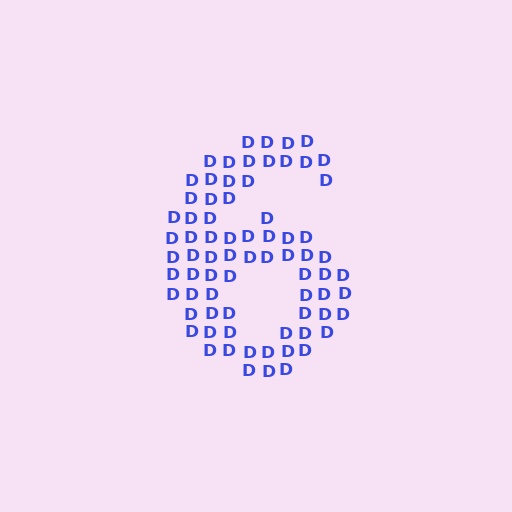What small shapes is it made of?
It is made of small letter D's.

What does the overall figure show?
The overall figure shows the digit 6.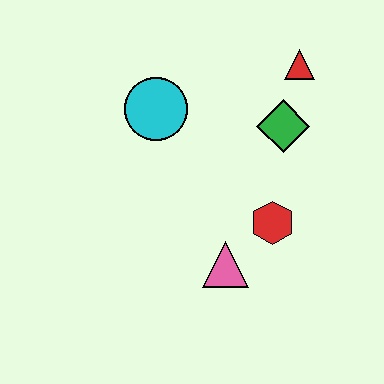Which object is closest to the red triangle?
The green diamond is closest to the red triangle.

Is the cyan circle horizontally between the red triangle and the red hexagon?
No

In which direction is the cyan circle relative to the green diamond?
The cyan circle is to the left of the green diamond.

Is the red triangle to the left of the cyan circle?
No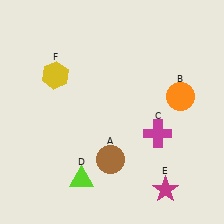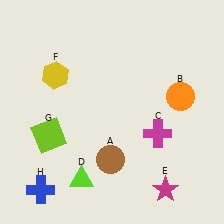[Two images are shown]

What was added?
A lime square (G), a blue cross (H) were added in Image 2.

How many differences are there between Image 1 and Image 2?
There are 2 differences between the two images.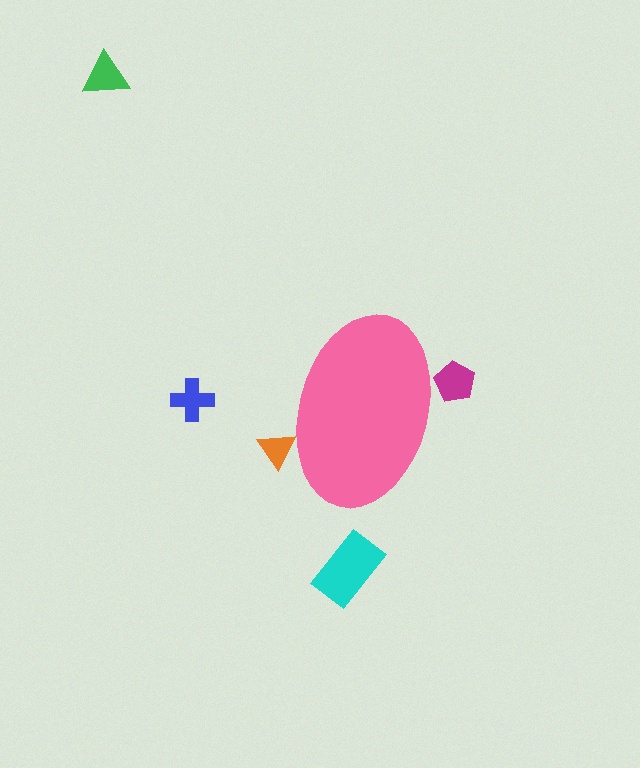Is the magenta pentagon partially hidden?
Yes, the magenta pentagon is partially hidden behind the pink ellipse.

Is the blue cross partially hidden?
No, the blue cross is fully visible.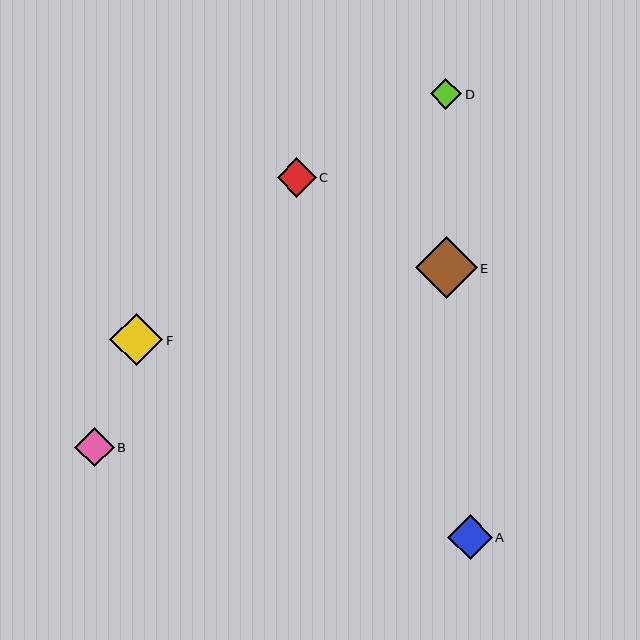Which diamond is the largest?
Diamond E is the largest with a size of approximately 62 pixels.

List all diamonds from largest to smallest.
From largest to smallest: E, F, A, B, C, D.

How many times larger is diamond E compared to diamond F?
Diamond E is approximately 1.2 times the size of diamond F.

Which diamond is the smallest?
Diamond D is the smallest with a size of approximately 31 pixels.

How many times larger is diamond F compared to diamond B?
Diamond F is approximately 1.3 times the size of diamond B.